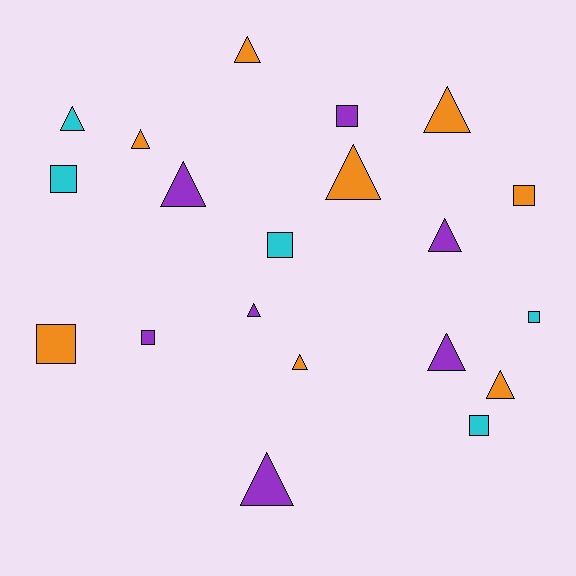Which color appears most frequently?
Orange, with 8 objects.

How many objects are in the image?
There are 20 objects.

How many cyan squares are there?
There are 4 cyan squares.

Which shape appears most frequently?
Triangle, with 12 objects.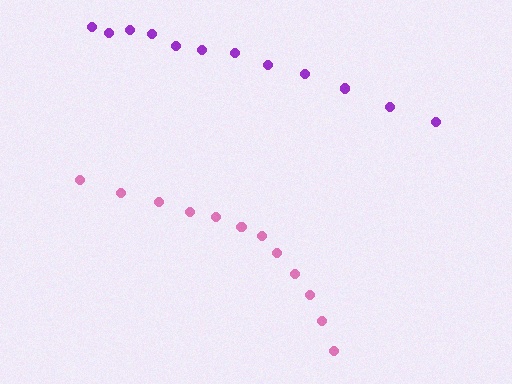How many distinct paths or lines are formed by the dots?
There are 2 distinct paths.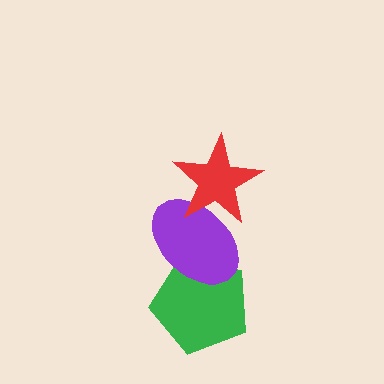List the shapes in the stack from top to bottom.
From top to bottom: the red star, the purple ellipse, the green pentagon.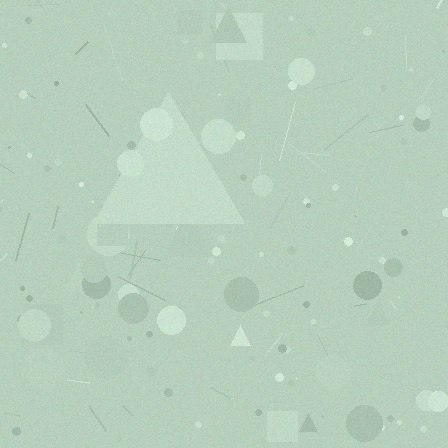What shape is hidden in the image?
A triangle is hidden in the image.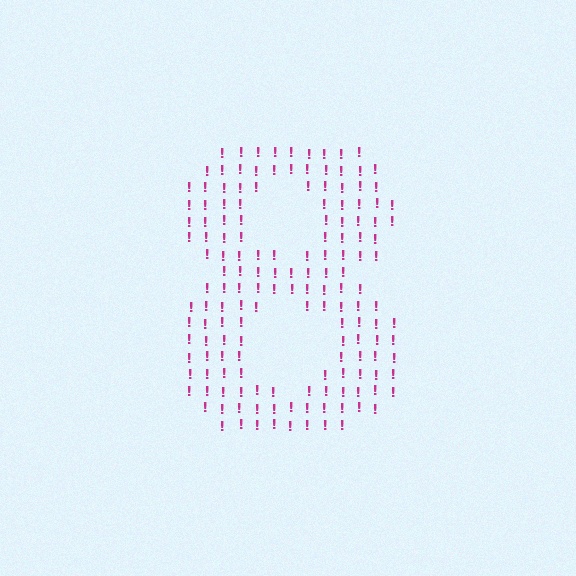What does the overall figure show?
The overall figure shows the digit 8.